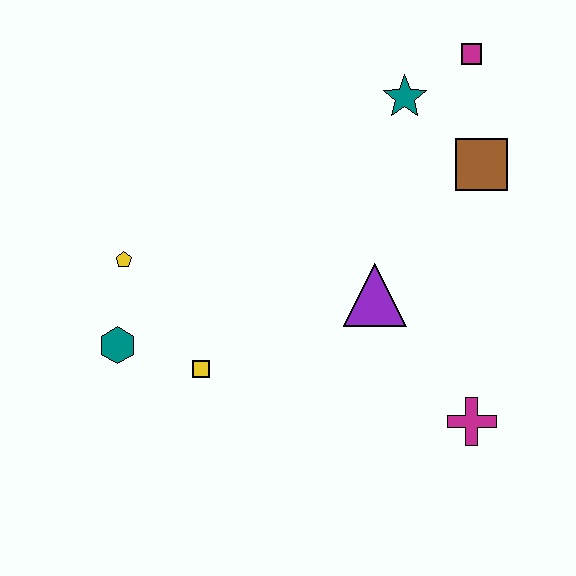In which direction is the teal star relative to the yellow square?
The teal star is above the yellow square.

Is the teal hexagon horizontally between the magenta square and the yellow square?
No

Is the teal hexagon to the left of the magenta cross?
Yes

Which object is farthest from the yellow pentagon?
The magenta square is farthest from the yellow pentagon.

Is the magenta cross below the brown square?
Yes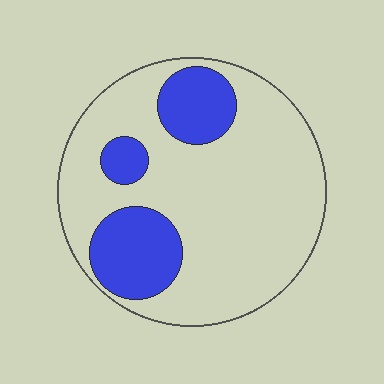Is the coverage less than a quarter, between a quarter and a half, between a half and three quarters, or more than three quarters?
Less than a quarter.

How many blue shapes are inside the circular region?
3.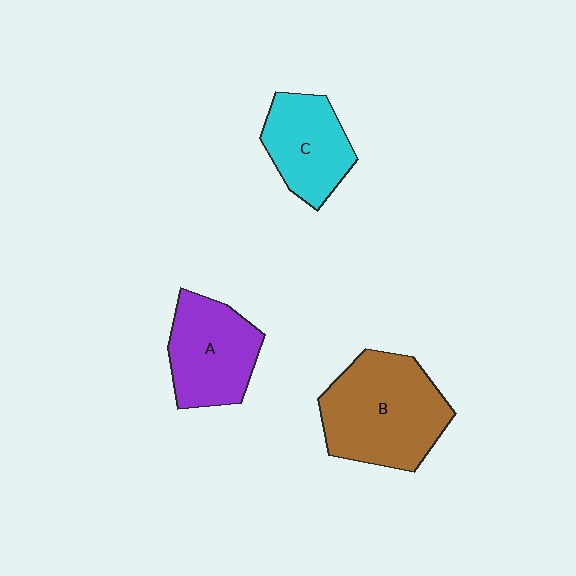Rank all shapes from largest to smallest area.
From largest to smallest: B (brown), A (purple), C (cyan).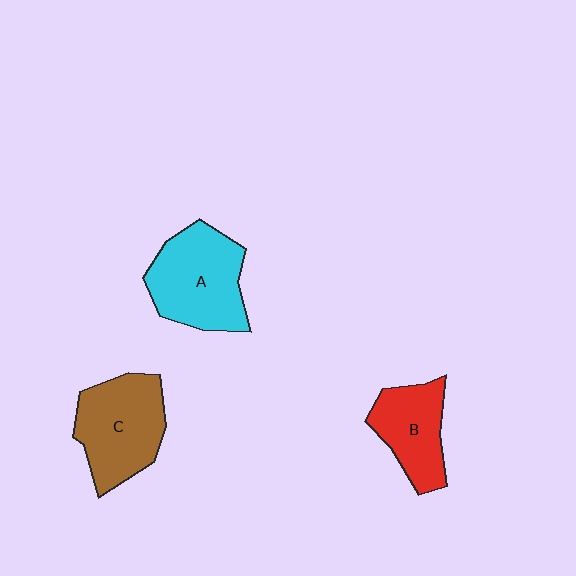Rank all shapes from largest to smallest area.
From largest to smallest: A (cyan), C (brown), B (red).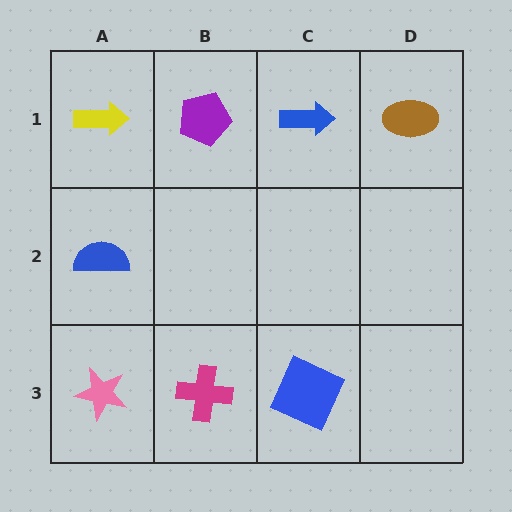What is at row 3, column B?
A magenta cross.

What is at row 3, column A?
A pink star.